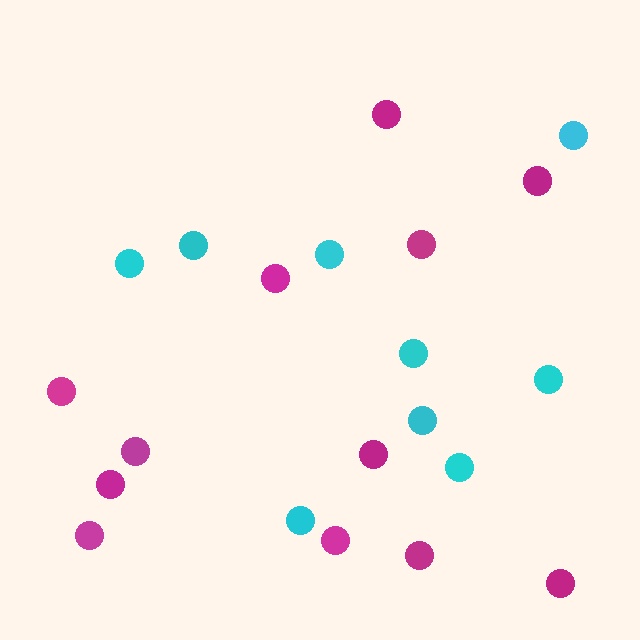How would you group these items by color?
There are 2 groups: one group of magenta circles (12) and one group of cyan circles (9).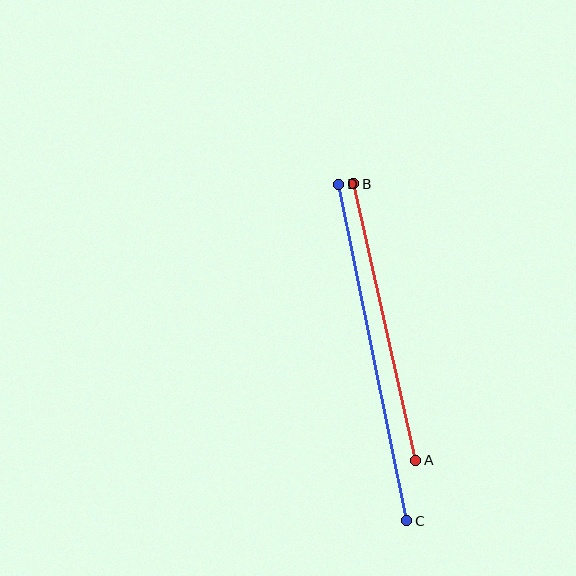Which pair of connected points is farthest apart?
Points C and D are farthest apart.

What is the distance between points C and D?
The distance is approximately 343 pixels.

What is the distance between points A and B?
The distance is approximately 284 pixels.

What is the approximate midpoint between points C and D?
The midpoint is at approximately (373, 352) pixels.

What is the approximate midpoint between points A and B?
The midpoint is at approximately (385, 322) pixels.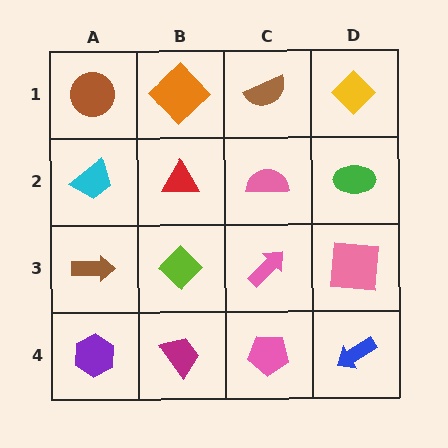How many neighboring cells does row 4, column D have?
2.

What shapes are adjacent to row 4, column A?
A brown arrow (row 3, column A), a magenta trapezoid (row 4, column B).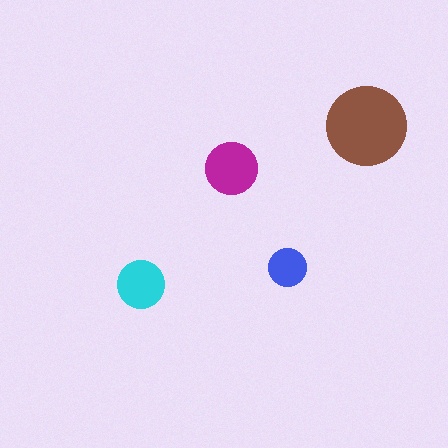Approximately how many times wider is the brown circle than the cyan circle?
About 1.5 times wider.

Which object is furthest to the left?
The cyan circle is leftmost.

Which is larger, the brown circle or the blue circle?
The brown one.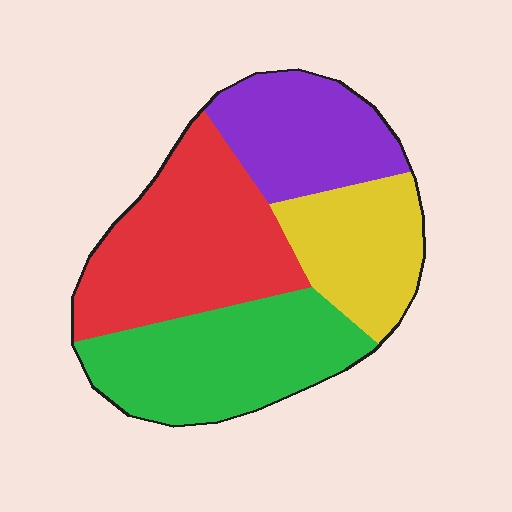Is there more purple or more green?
Green.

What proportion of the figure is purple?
Purple covers roughly 20% of the figure.